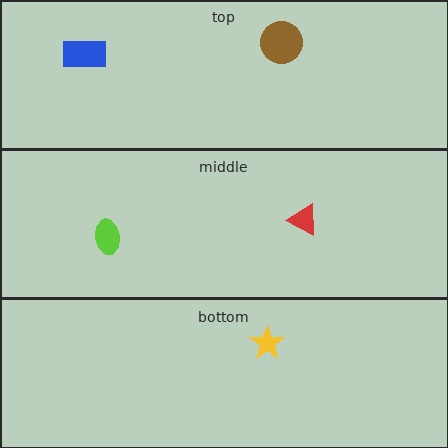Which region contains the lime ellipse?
The middle region.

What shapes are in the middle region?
The red triangle, the lime ellipse.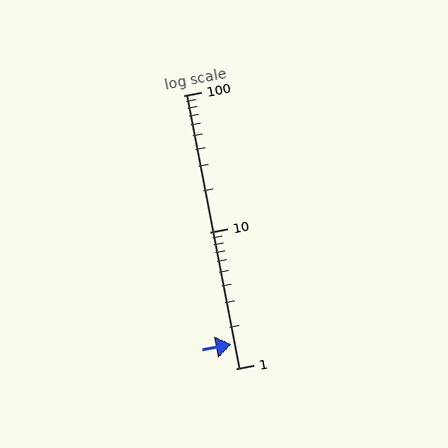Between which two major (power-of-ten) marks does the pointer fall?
The pointer is between 1 and 10.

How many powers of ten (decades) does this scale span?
The scale spans 2 decades, from 1 to 100.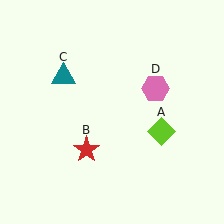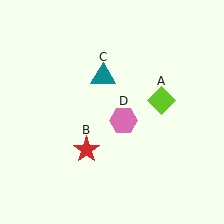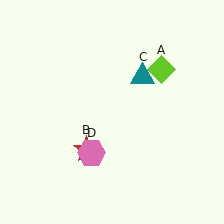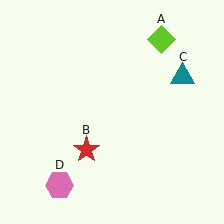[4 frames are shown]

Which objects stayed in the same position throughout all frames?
Red star (object B) remained stationary.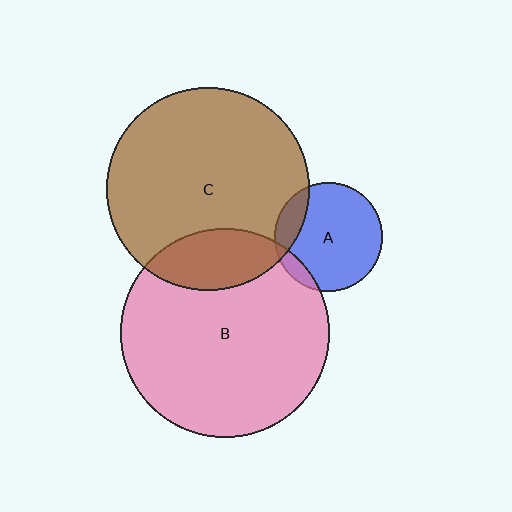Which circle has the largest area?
Circle B (pink).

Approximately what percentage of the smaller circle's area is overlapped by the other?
Approximately 10%.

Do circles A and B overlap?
Yes.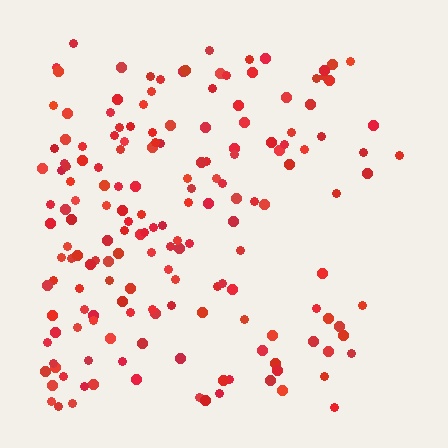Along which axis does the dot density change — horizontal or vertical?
Horizontal.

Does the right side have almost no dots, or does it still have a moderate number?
Still a moderate number, just noticeably fewer than the left.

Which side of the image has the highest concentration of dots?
The left.